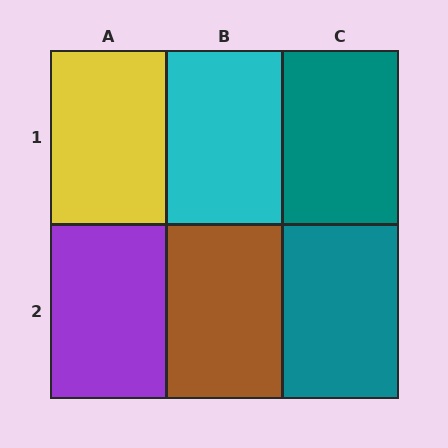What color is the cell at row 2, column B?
Brown.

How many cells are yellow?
1 cell is yellow.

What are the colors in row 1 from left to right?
Yellow, cyan, teal.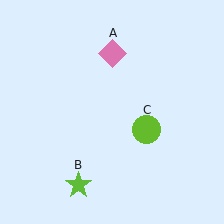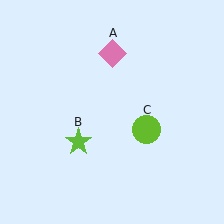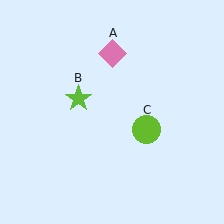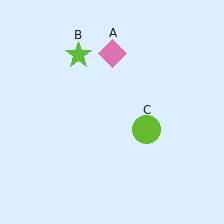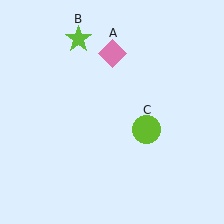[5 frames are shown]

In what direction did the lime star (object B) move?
The lime star (object B) moved up.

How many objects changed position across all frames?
1 object changed position: lime star (object B).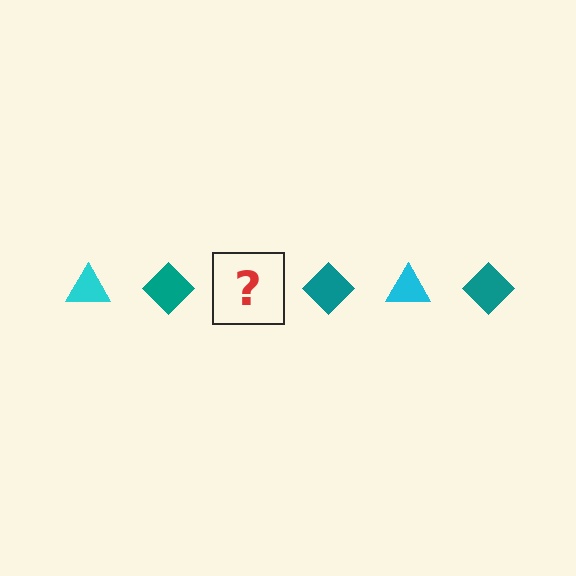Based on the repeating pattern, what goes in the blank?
The blank should be a cyan triangle.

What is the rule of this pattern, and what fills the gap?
The rule is that the pattern alternates between cyan triangle and teal diamond. The gap should be filled with a cyan triangle.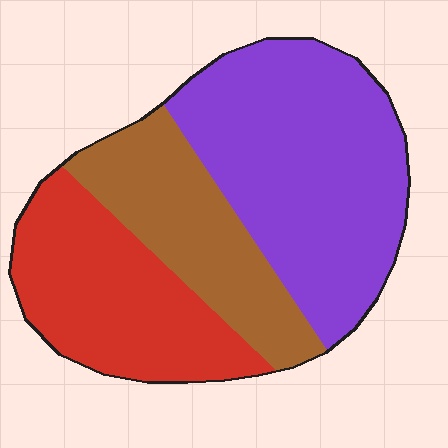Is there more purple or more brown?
Purple.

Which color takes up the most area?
Purple, at roughly 45%.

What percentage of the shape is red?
Red covers roughly 30% of the shape.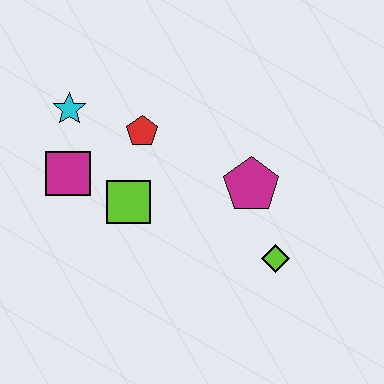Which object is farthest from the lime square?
The lime diamond is farthest from the lime square.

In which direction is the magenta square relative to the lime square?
The magenta square is to the left of the lime square.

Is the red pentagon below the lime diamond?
No